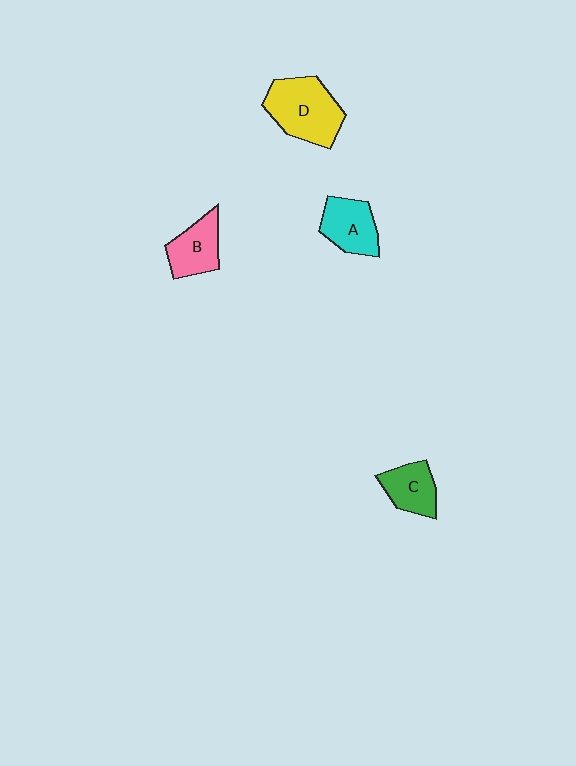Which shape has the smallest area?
Shape C (green).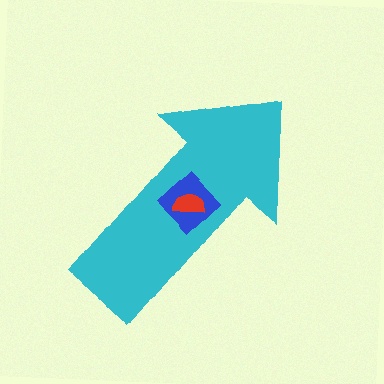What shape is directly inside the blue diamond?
The red semicircle.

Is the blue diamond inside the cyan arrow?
Yes.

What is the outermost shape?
The cyan arrow.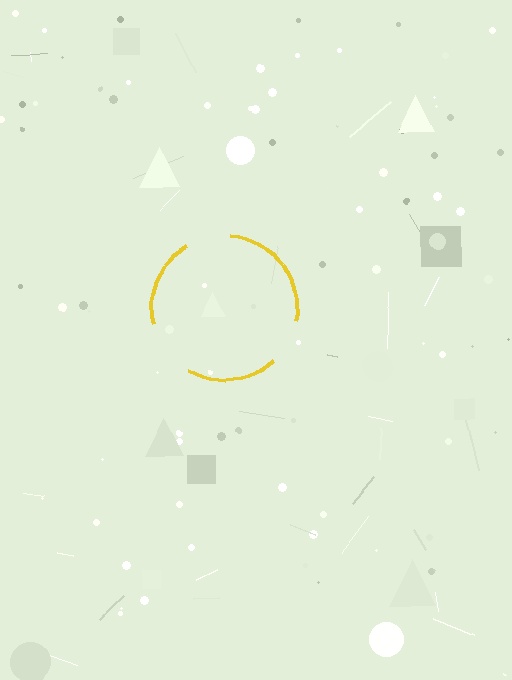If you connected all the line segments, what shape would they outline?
They would outline a circle.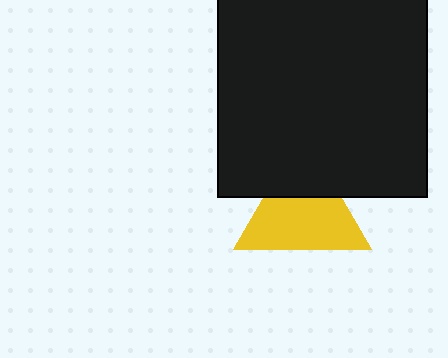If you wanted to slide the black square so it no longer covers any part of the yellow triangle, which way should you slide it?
Slide it up — that is the most direct way to separate the two shapes.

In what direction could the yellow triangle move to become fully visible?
The yellow triangle could move down. That would shift it out from behind the black square entirely.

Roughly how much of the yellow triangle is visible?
Most of it is visible (roughly 68%).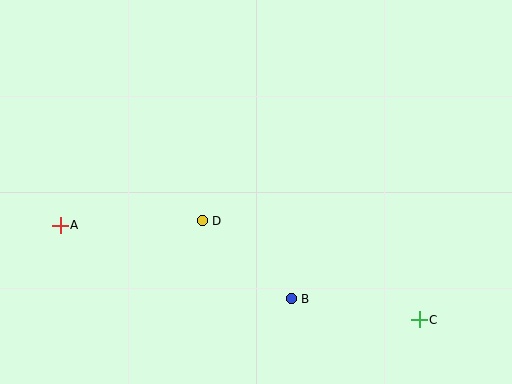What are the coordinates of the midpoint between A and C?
The midpoint between A and C is at (240, 273).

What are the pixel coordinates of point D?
Point D is at (202, 221).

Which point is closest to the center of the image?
Point D at (202, 221) is closest to the center.